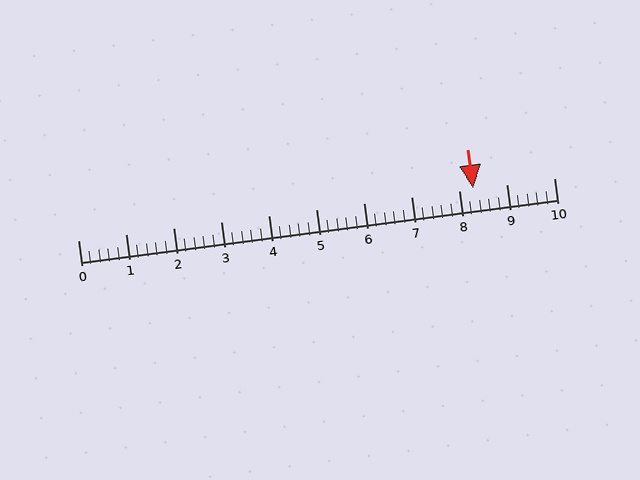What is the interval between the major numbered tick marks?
The major tick marks are spaced 1 units apart.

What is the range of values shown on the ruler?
The ruler shows values from 0 to 10.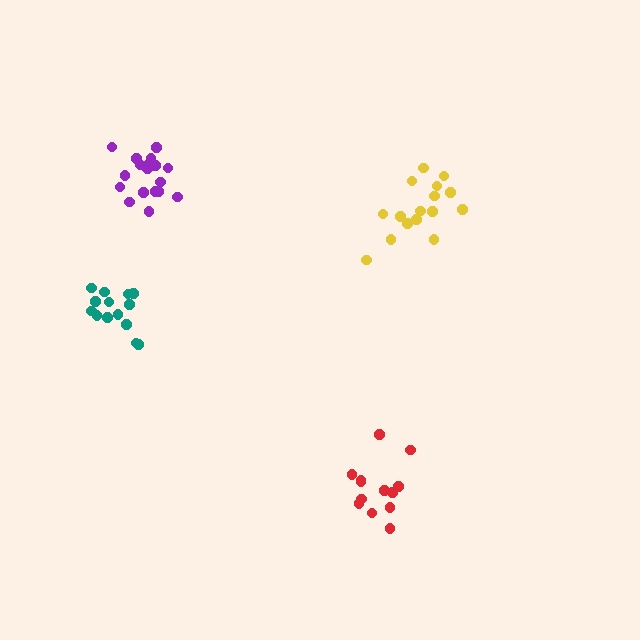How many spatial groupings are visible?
There are 4 spatial groupings.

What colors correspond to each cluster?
The clusters are colored: yellow, purple, red, teal.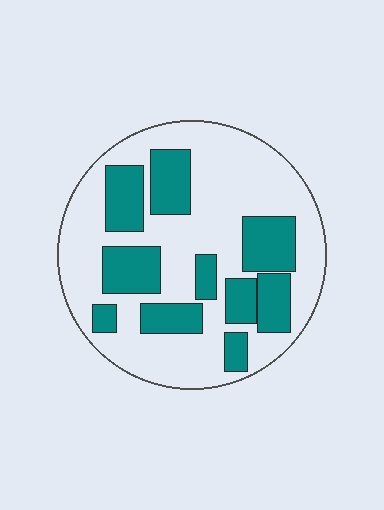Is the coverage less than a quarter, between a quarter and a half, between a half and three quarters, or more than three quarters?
Between a quarter and a half.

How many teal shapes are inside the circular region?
10.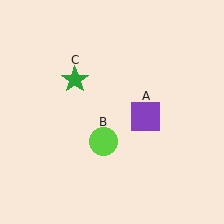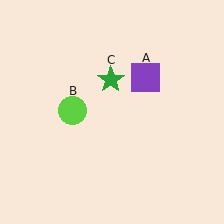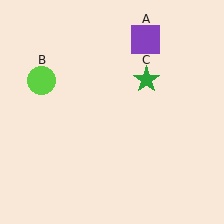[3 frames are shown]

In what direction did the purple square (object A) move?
The purple square (object A) moved up.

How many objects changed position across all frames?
3 objects changed position: purple square (object A), lime circle (object B), green star (object C).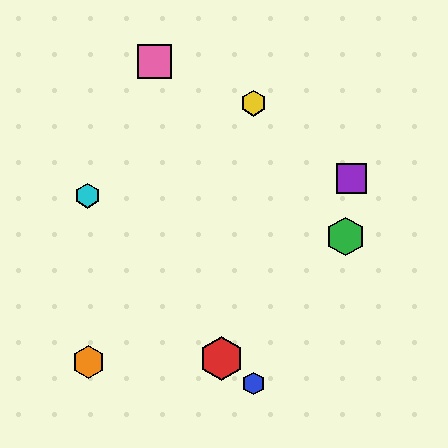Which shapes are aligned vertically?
The blue hexagon, the yellow hexagon are aligned vertically.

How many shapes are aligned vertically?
2 shapes (the blue hexagon, the yellow hexagon) are aligned vertically.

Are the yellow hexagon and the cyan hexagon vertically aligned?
No, the yellow hexagon is at x≈253 and the cyan hexagon is at x≈87.